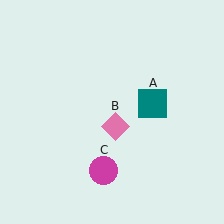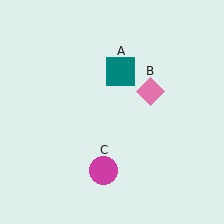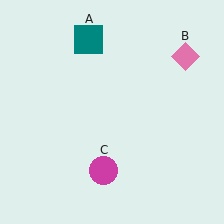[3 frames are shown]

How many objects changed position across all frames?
2 objects changed position: teal square (object A), pink diamond (object B).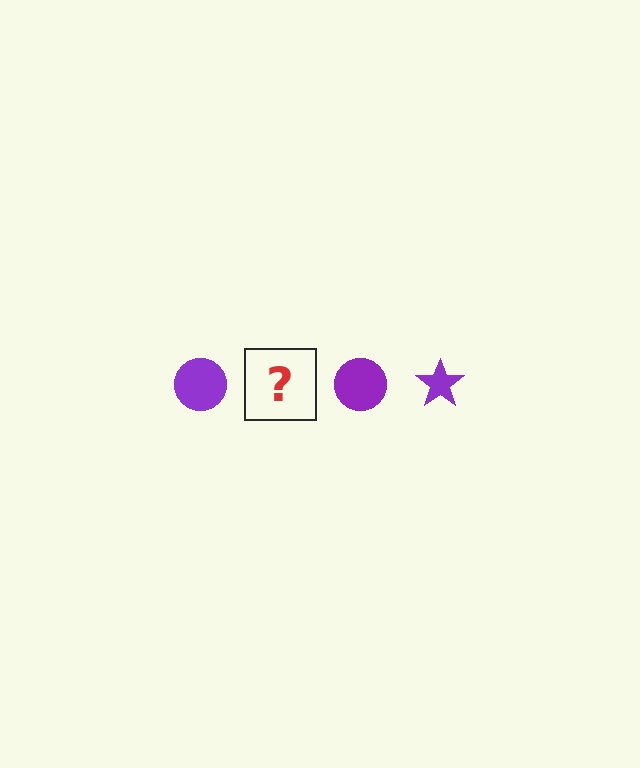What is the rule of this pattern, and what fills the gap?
The rule is that the pattern cycles through circle, star shapes in purple. The gap should be filled with a purple star.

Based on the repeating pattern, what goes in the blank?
The blank should be a purple star.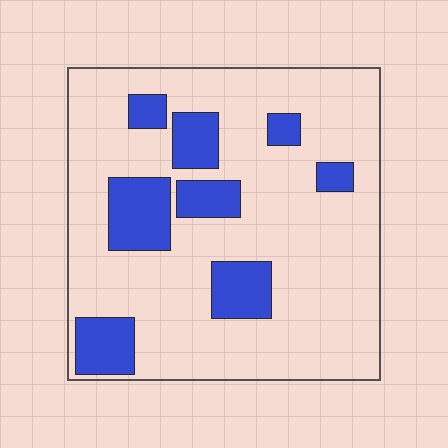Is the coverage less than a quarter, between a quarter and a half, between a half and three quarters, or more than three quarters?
Less than a quarter.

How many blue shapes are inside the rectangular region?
8.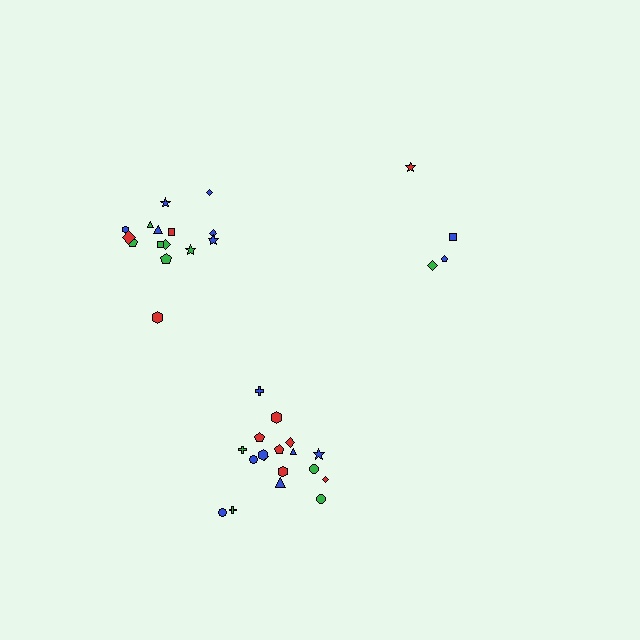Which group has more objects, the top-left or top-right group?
The top-left group.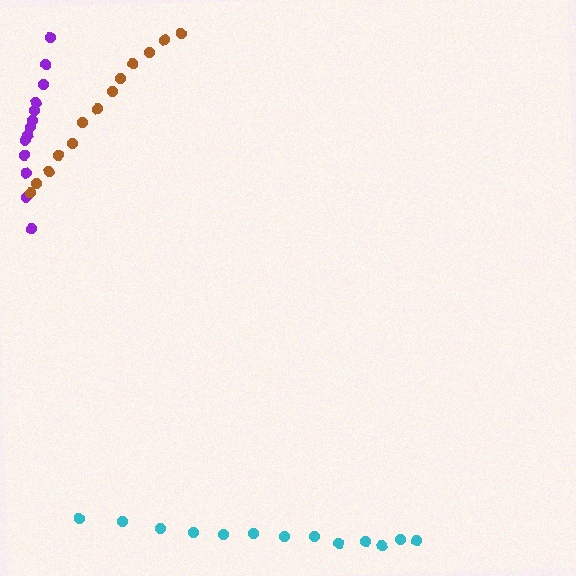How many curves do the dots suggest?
There are 3 distinct paths.